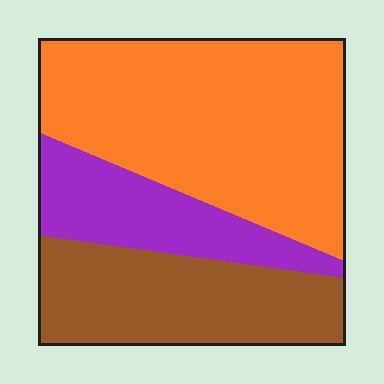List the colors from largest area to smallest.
From largest to smallest: orange, brown, purple.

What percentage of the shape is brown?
Brown covers about 30% of the shape.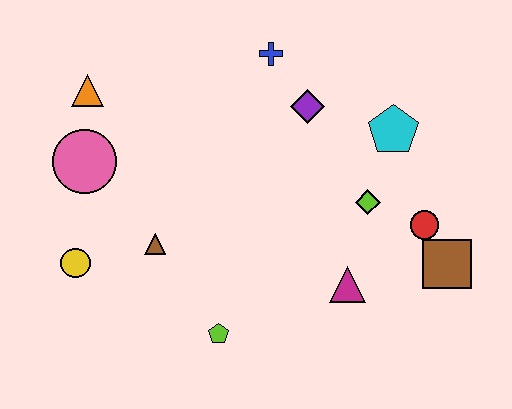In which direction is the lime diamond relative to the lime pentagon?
The lime diamond is to the right of the lime pentagon.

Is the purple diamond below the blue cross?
Yes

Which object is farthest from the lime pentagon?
The blue cross is farthest from the lime pentagon.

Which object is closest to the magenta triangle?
The lime diamond is closest to the magenta triangle.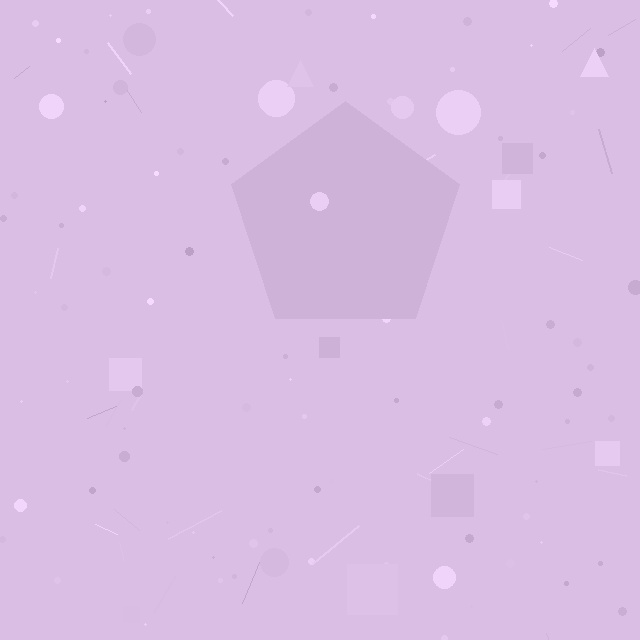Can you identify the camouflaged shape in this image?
The camouflaged shape is a pentagon.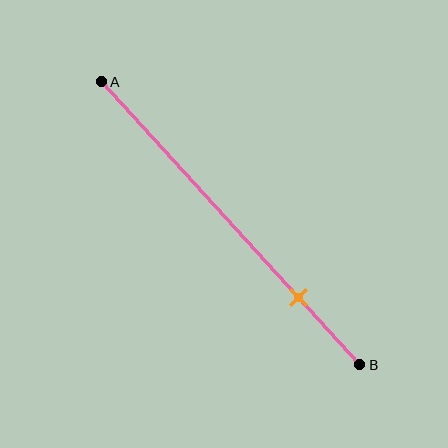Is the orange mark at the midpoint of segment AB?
No, the mark is at about 75% from A, not at the 50% midpoint.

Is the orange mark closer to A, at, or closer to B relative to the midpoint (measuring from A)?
The orange mark is closer to point B than the midpoint of segment AB.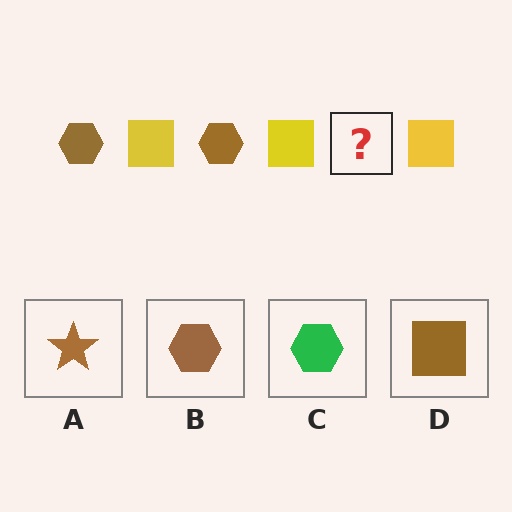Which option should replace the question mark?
Option B.